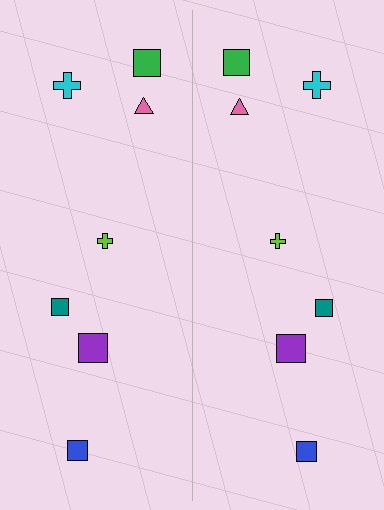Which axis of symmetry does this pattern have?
The pattern has a vertical axis of symmetry running through the center of the image.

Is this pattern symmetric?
Yes, this pattern has bilateral (reflection) symmetry.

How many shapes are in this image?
There are 14 shapes in this image.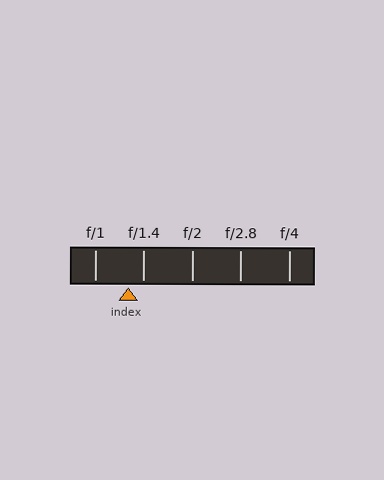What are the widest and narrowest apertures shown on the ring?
The widest aperture shown is f/1 and the narrowest is f/4.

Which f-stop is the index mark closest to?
The index mark is closest to f/1.4.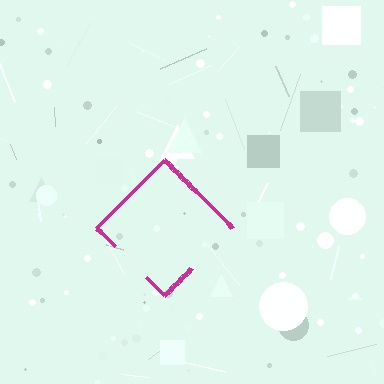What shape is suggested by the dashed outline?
The dashed outline suggests a diamond.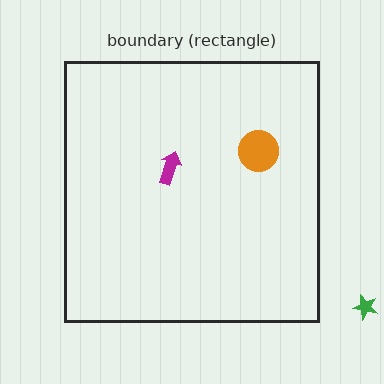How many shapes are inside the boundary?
2 inside, 1 outside.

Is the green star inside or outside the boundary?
Outside.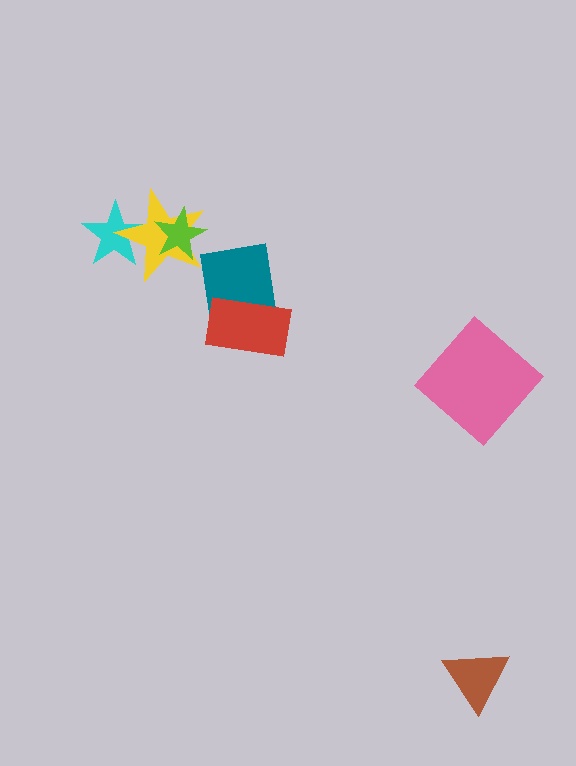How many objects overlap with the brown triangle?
0 objects overlap with the brown triangle.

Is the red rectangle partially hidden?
No, no other shape covers it.